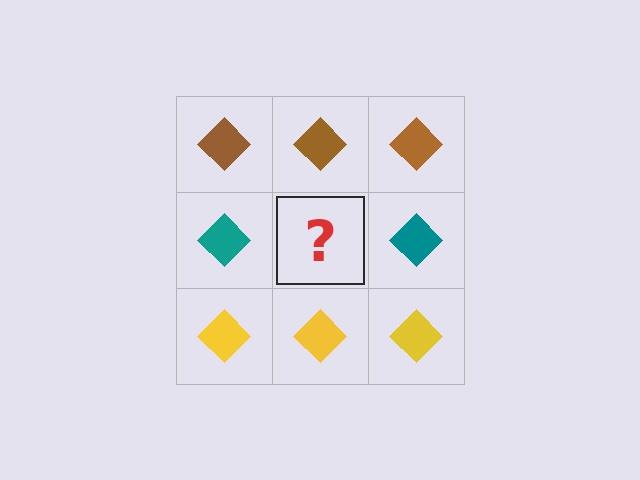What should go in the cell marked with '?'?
The missing cell should contain a teal diamond.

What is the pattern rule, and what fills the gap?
The rule is that each row has a consistent color. The gap should be filled with a teal diamond.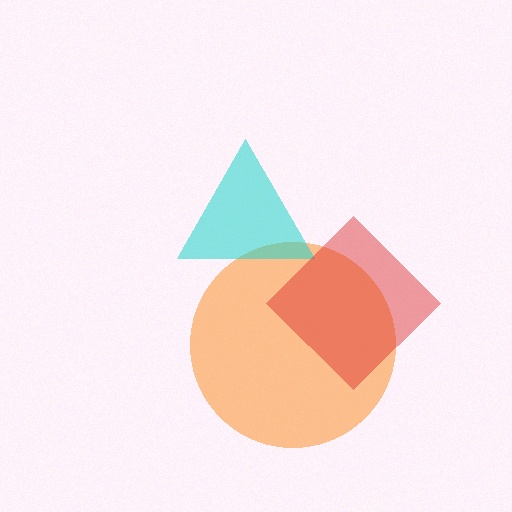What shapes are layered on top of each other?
The layered shapes are: an orange circle, a cyan triangle, a red diamond.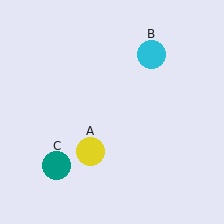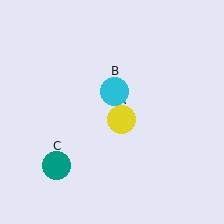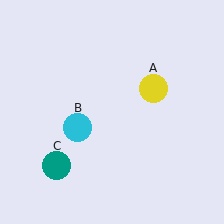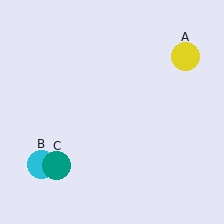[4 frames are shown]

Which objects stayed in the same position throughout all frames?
Teal circle (object C) remained stationary.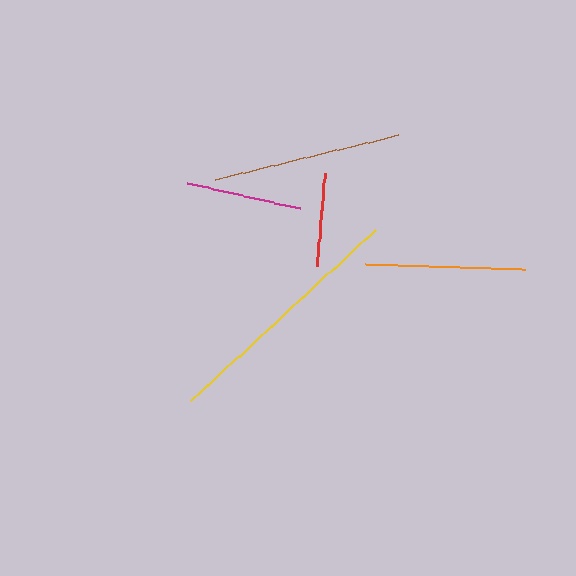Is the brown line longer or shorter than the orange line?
The brown line is longer than the orange line.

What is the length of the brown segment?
The brown segment is approximately 188 pixels long.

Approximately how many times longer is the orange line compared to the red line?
The orange line is approximately 1.7 times the length of the red line.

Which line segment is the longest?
The yellow line is the longest at approximately 252 pixels.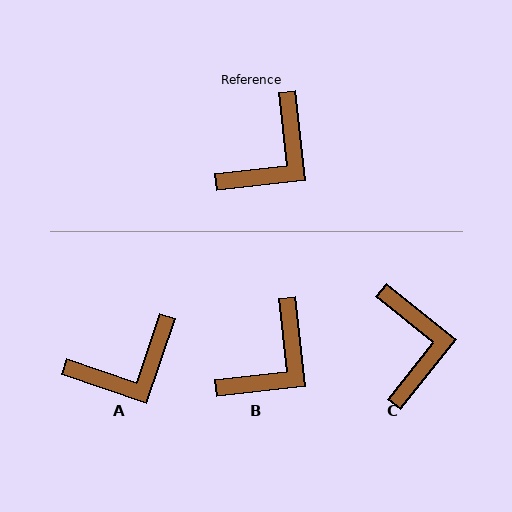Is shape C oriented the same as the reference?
No, it is off by about 45 degrees.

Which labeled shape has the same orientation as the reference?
B.